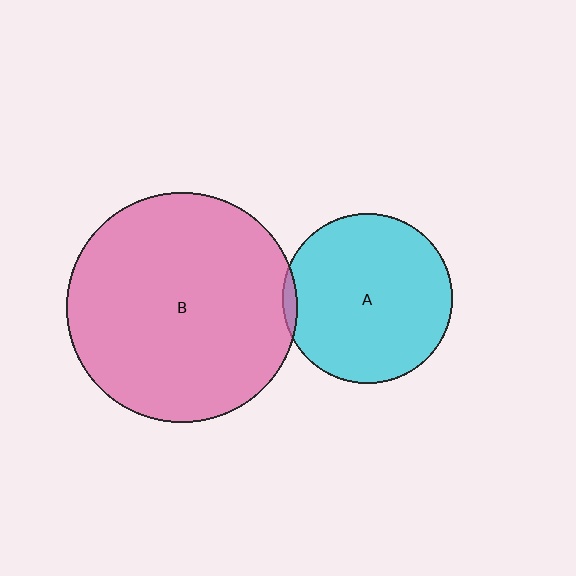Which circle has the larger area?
Circle B (pink).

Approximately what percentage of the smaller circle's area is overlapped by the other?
Approximately 5%.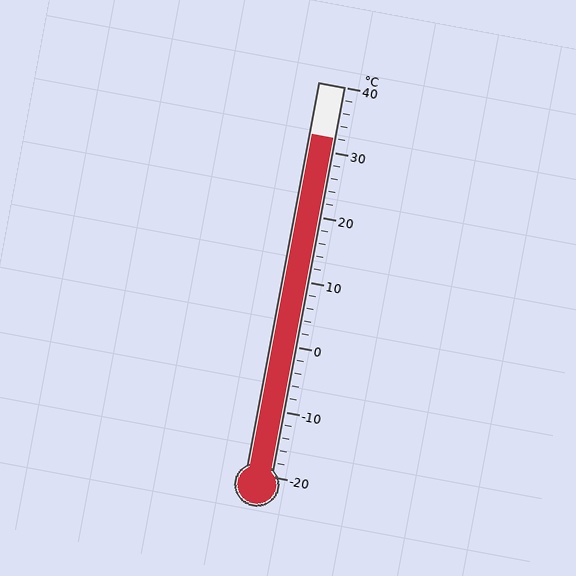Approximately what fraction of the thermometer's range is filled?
The thermometer is filled to approximately 85% of its range.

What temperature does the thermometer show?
The thermometer shows approximately 32°C.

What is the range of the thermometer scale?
The thermometer scale ranges from -20°C to 40°C.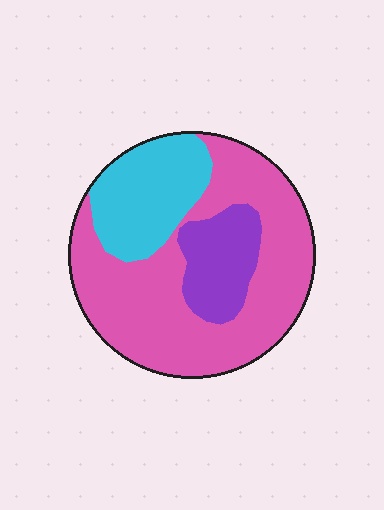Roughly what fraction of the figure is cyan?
Cyan takes up about one quarter (1/4) of the figure.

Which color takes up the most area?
Pink, at roughly 60%.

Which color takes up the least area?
Purple, at roughly 15%.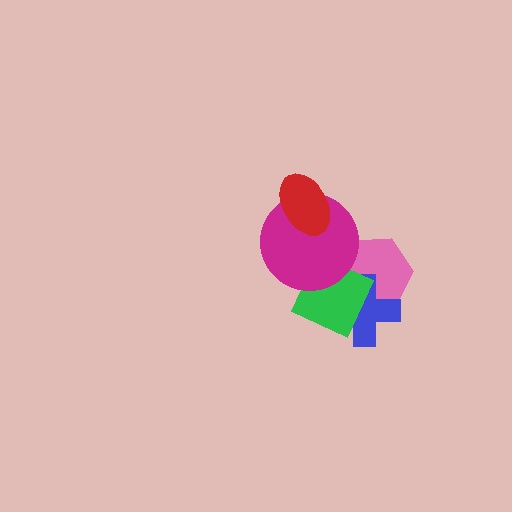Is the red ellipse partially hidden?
No, no other shape covers it.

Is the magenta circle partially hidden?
Yes, it is partially covered by another shape.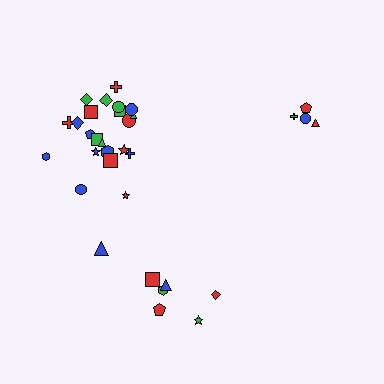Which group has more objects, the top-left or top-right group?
The top-left group.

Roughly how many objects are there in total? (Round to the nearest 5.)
Roughly 35 objects in total.